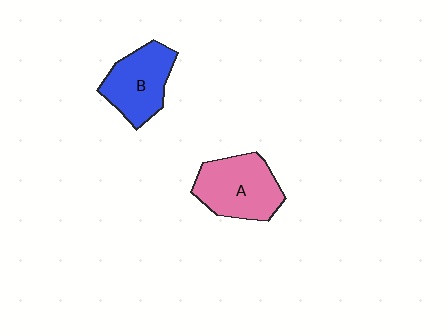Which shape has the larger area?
Shape A (pink).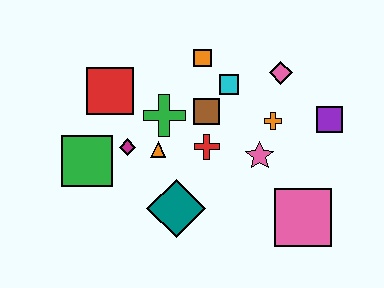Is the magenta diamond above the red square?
No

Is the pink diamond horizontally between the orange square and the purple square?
Yes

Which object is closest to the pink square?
The pink star is closest to the pink square.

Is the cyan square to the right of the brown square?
Yes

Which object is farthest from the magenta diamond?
The purple square is farthest from the magenta diamond.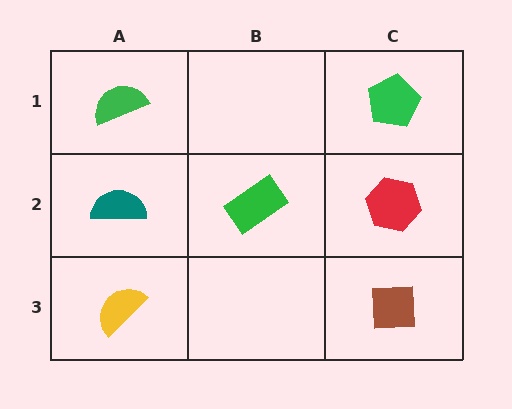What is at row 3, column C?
A brown square.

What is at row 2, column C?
A red hexagon.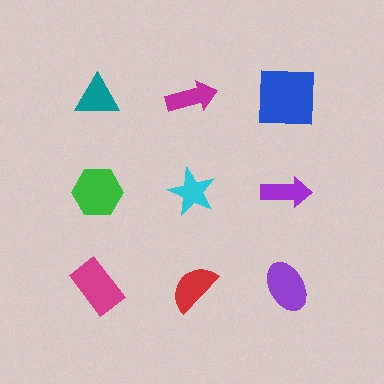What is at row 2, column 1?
A green hexagon.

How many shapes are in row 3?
3 shapes.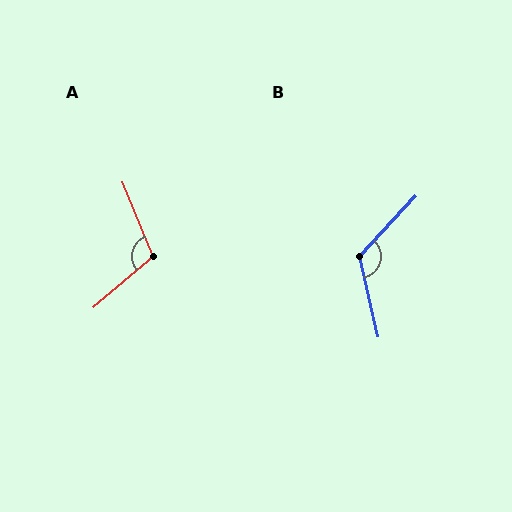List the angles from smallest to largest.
A (108°), B (124°).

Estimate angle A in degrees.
Approximately 108 degrees.